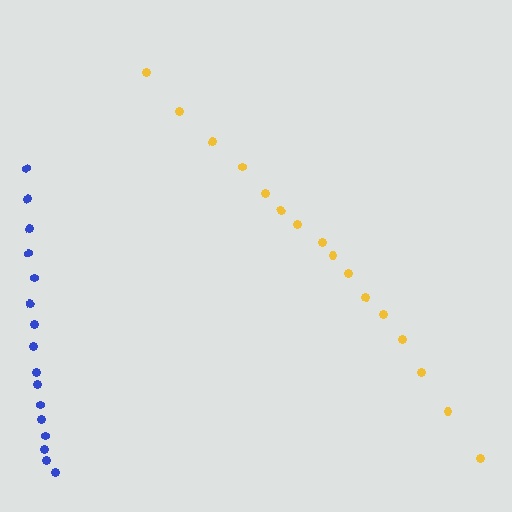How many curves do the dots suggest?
There are 2 distinct paths.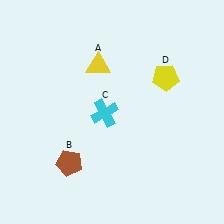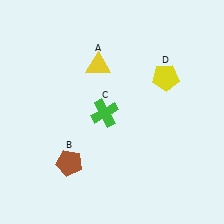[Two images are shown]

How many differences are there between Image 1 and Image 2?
There is 1 difference between the two images.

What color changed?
The cross (C) changed from cyan in Image 1 to green in Image 2.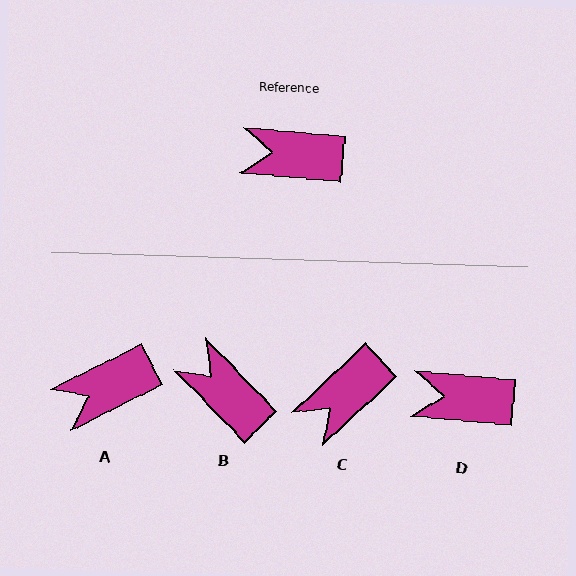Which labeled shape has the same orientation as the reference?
D.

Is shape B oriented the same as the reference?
No, it is off by about 41 degrees.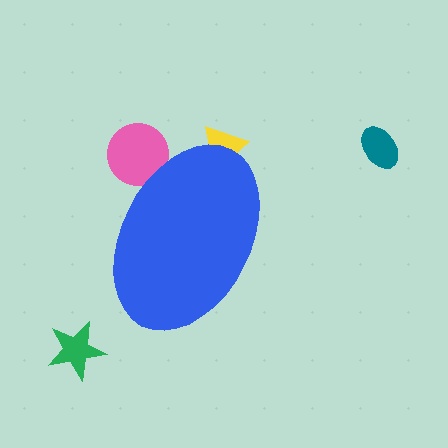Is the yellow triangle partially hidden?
Yes, the yellow triangle is partially hidden behind the blue ellipse.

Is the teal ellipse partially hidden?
No, the teal ellipse is fully visible.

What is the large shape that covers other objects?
A blue ellipse.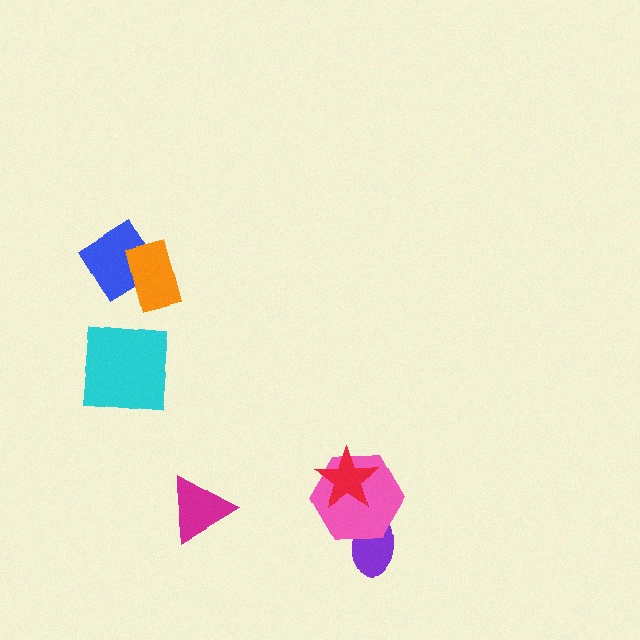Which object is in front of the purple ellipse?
The pink hexagon is in front of the purple ellipse.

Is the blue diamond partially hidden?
Yes, it is partially covered by another shape.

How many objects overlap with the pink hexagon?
2 objects overlap with the pink hexagon.